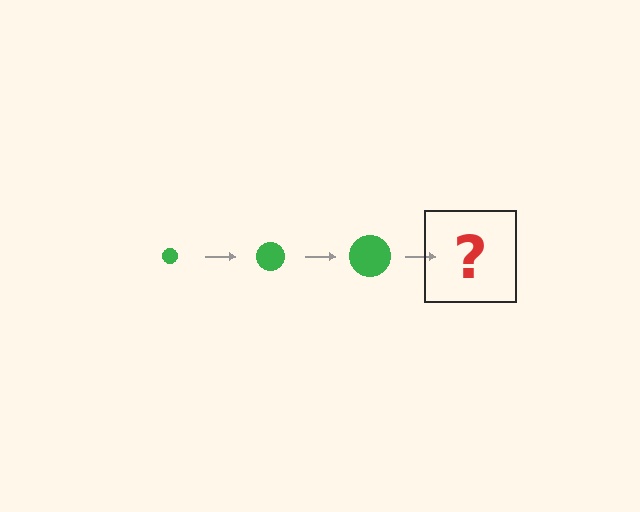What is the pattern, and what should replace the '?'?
The pattern is that the circle gets progressively larger each step. The '?' should be a green circle, larger than the previous one.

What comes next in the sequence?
The next element should be a green circle, larger than the previous one.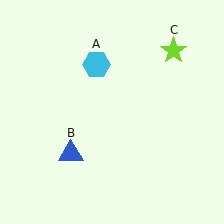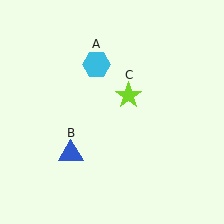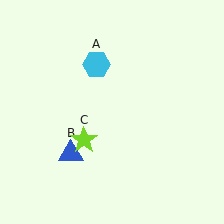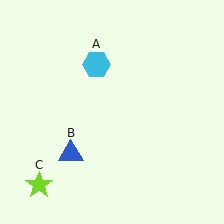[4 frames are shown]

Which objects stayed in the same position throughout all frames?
Cyan hexagon (object A) and blue triangle (object B) remained stationary.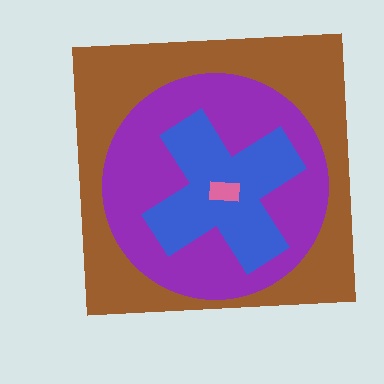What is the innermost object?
The pink rectangle.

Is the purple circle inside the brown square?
Yes.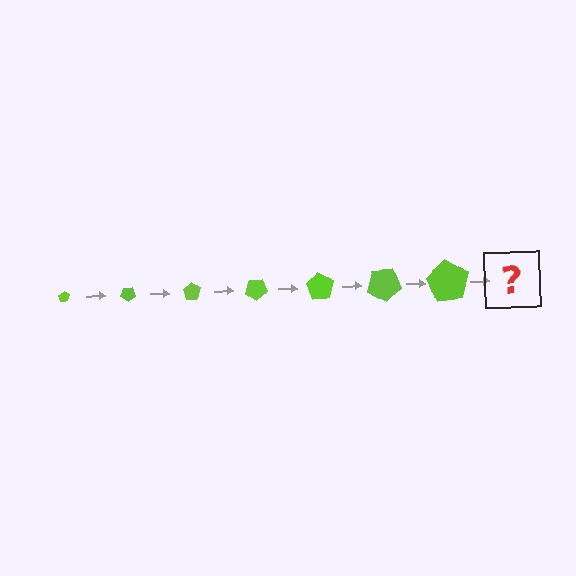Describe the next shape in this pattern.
It should be a pentagon, larger than the previous one and rotated 245 degrees from the start.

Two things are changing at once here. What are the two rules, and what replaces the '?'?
The two rules are that the pentagon grows larger each step and it rotates 35 degrees each step. The '?' should be a pentagon, larger than the previous one and rotated 245 degrees from the start.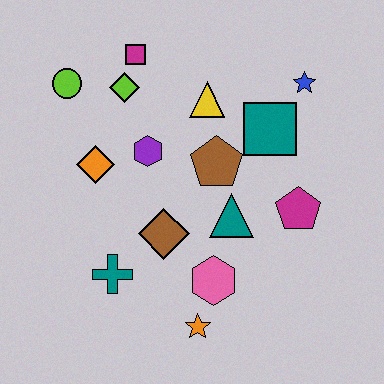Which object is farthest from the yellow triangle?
The orange star is farthest from the yellow triangle.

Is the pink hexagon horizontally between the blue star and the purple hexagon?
Yes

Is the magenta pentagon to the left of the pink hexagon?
No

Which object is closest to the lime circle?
The lime diamond is closest to the lime circle.